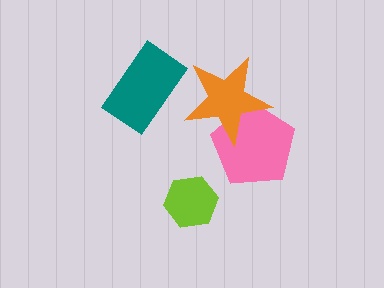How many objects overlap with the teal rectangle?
0 objects overlap with the teal rectangle.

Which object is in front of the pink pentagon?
The orange star is in front of the pink pentagon.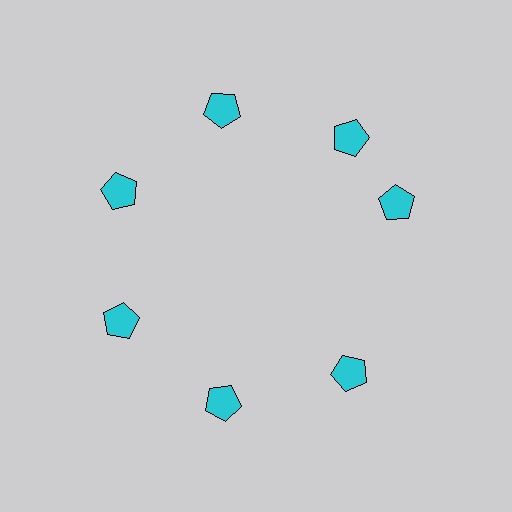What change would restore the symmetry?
The symmetry would be restored by rotating it back into even spacing with its neighbors so that all 7 pentagons sit at equal angles and equal distance from the center.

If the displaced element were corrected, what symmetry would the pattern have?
It would have 7-fold rotational symmetry — the pattern would map onto itself every 51 degrees.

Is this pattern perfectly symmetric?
No. The 7 cyan pentagons are arranged in a ring, but one element near the 3 o'clock position is rotated out of alignment along the ring, breaking the 7-fold rotational symmetry.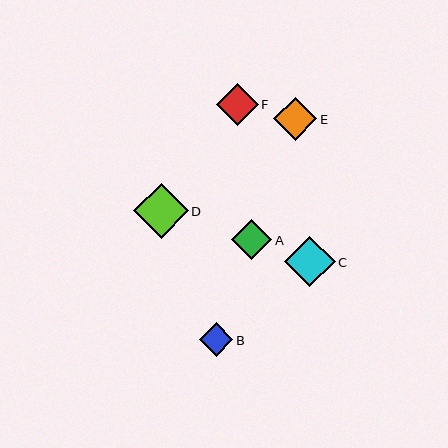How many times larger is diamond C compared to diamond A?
Diamond C is approximately 1.3 times the size of diamond A.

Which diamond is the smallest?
Diamond B is the smallest with a size of approximately 34 pixels.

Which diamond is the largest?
Diamond D is the largest with a size of approximately 55 pixels.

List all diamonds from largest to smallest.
From largest to smallest: D, C, E, F, A, B.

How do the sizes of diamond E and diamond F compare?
Diamond E and diamond F are approximately the same size.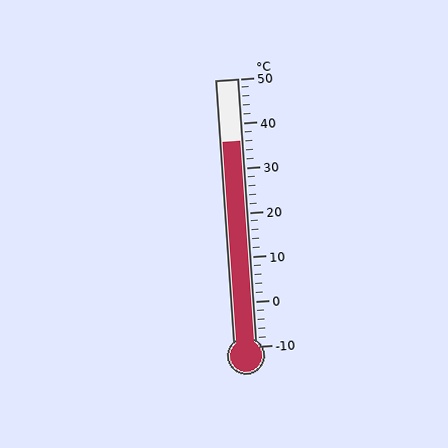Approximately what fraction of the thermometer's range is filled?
The thermometer is filled to approximately 75% of its range.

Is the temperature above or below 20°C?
The temperature is above 20°C.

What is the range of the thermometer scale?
The thermometer scale ranges from -10°C to 50°C.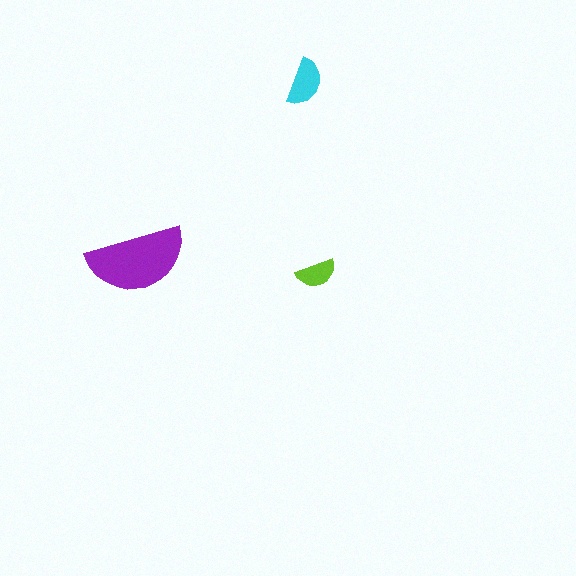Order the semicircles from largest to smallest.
the purple one, the cyan one, the lime one.